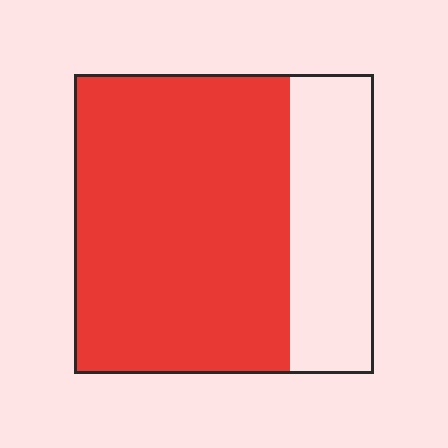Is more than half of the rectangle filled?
Yes.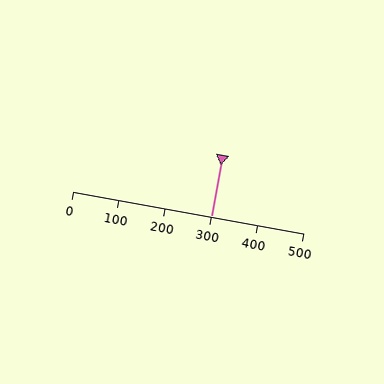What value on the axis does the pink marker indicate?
The marker indicates approximately 300.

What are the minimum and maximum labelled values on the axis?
The axis runs from 0 to 500.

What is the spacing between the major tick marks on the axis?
The major ticks are spaced 100 apart.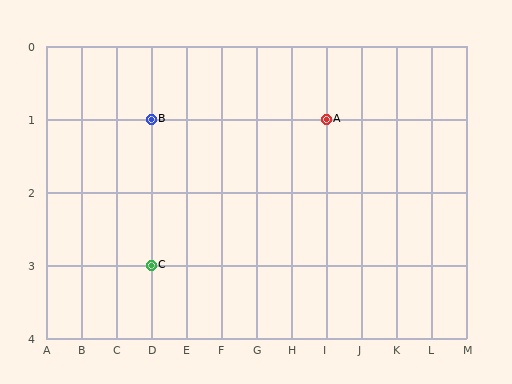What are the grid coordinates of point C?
Point C is at grid coordinates (D, 3).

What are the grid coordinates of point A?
Point A is at grid coordinates (I, 1).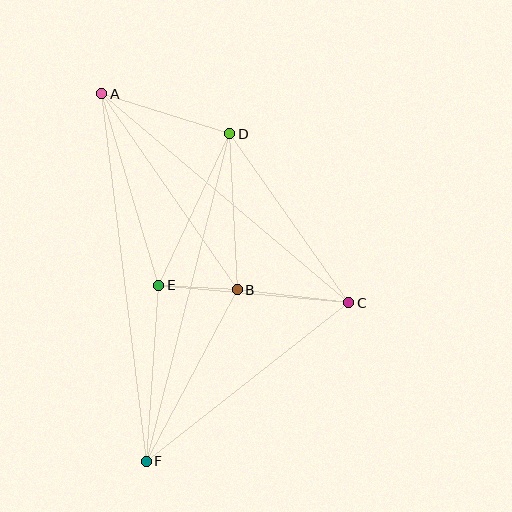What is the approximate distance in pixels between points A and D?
The distance between A and D is approximately 134 pixels.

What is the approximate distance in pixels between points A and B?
The distance between A and B is approximately 238 pixels.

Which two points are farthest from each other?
Points A and F are farthest from each other.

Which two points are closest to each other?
Points B and E are closest to each other.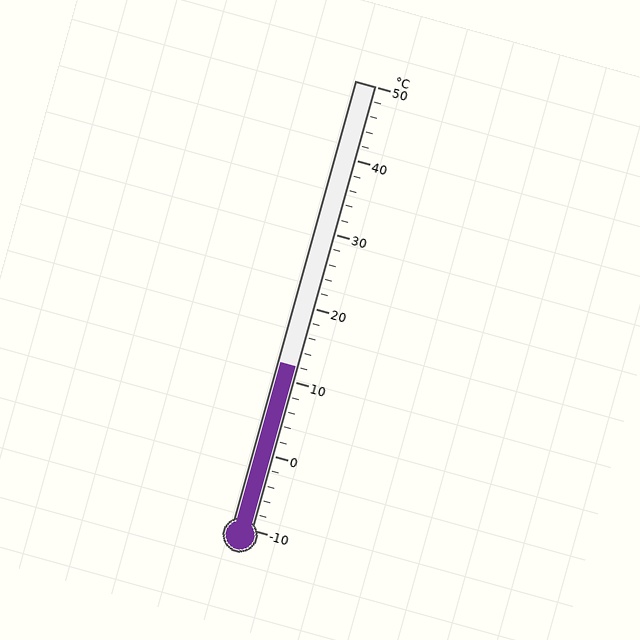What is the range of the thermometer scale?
The thermometer scale ranges from -10°C to 50°C.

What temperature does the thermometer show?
The thermometer shows approximately 12°C.